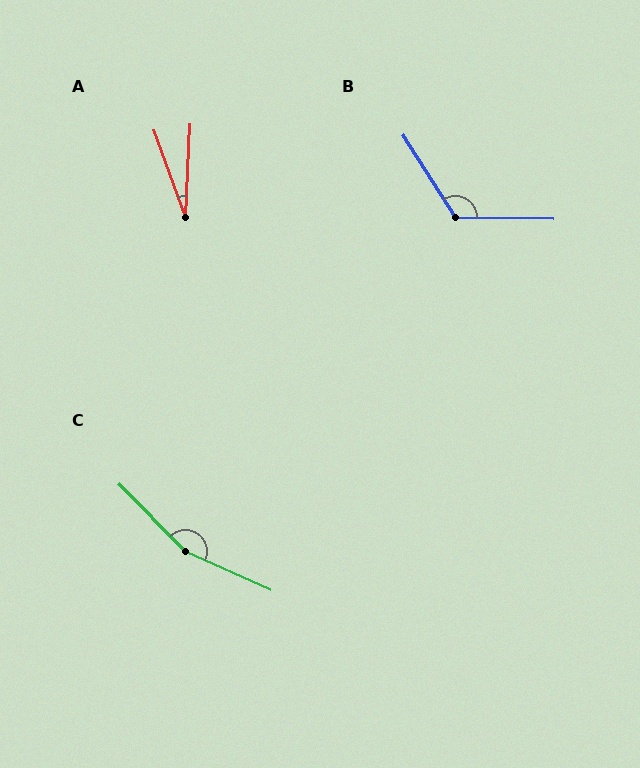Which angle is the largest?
C, at approximately 159 degrees.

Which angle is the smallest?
A, at approximately 23 degrees.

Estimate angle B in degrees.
Approximately 124 degrees.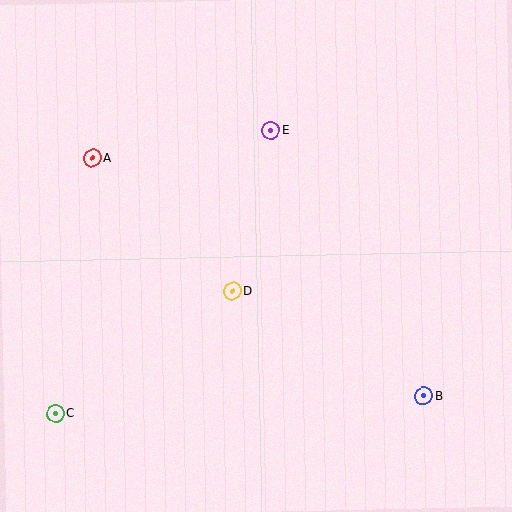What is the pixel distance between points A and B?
The distance between A and B is 408 pixels.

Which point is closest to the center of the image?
Point D at (232, 291) is closest to the center.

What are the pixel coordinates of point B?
Point B is at (424, 396).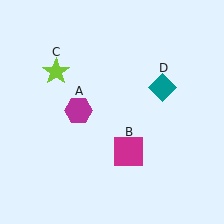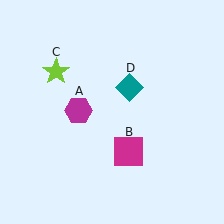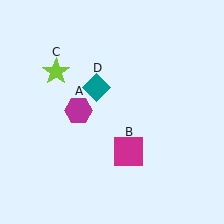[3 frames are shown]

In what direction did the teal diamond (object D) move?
The teal diamond (object D) moved left.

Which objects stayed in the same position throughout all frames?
Magenta hexagon (object A) and magenta square (object B) and lime star (object C) remained stationary.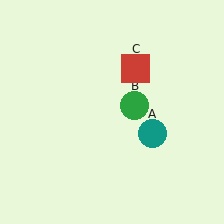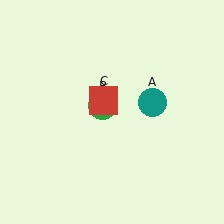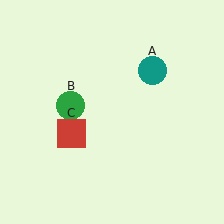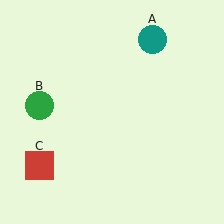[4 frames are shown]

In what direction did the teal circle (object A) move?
The teal circle (object A) moved up.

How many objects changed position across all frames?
3 objects changed position: teal circle (object A), green circle (object B), red square (object C).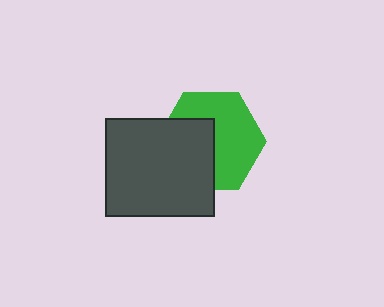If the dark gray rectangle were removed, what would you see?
You would see the complete green hexagon.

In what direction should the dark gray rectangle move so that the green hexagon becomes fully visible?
The dark gray rectangle should move toward the lower-left. That is the shortest direction to clear the overlap and leave the green hexagon fully visible.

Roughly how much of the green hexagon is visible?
About half of it is visible (roughly 57%).